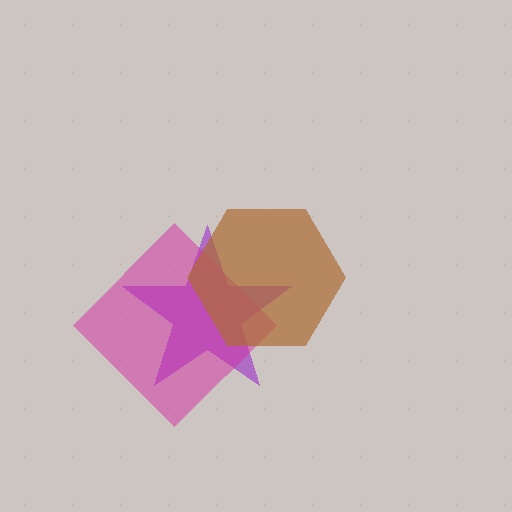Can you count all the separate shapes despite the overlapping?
Yes, there are 3 separate shapes.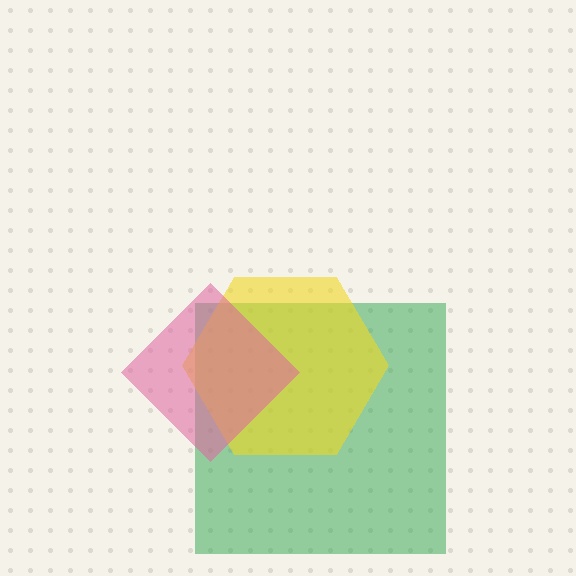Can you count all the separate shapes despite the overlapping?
Yes, there are 3 separate shapes.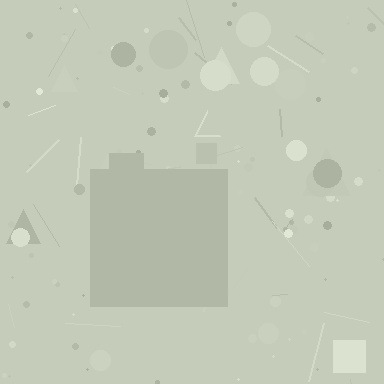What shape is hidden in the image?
A square is hidden in the image.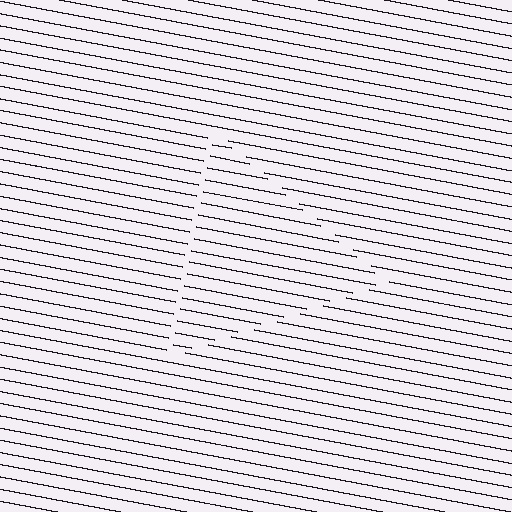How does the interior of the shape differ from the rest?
The interior of the shape contains the same grating, shifted by half a period — the contour is defined by the phase discontinuity where line-ends from the inner and outer gratings abut.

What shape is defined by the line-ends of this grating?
An illusory triangle. The interior of the shape contains the same grating, shifted by half a period — the contour is defined by the phase discontinuity where line-ends from the inner and outer gratings abut.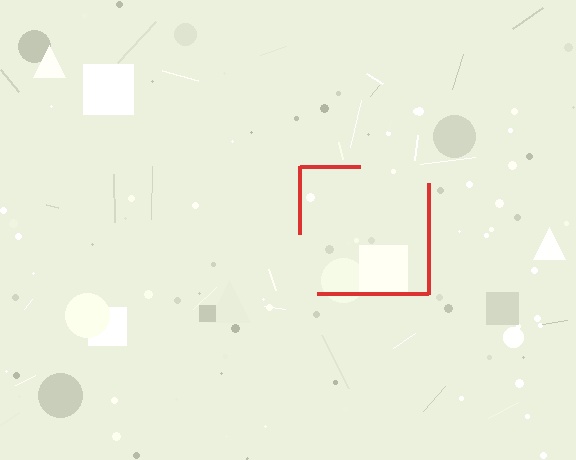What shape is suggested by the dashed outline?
The dashed outline suggests a square.